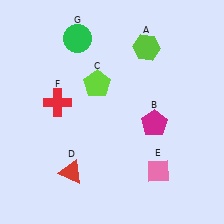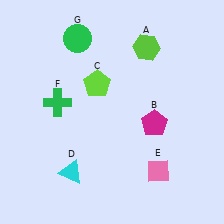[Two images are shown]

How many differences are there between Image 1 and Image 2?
There are 2 differences between the two images.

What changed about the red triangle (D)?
In Image 1, D is red. In Image 2, it changed to cyan.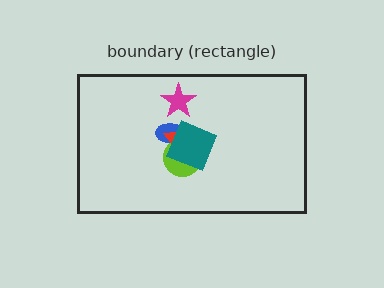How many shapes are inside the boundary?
5 inside, 0 outside.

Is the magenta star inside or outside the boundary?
Inside.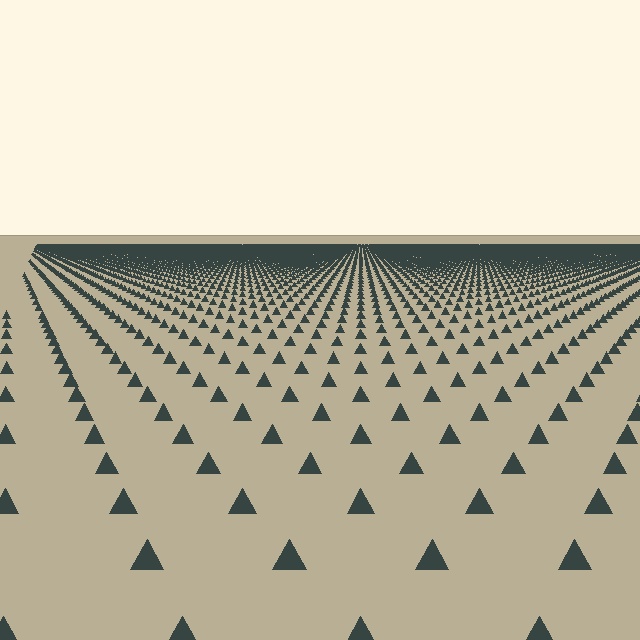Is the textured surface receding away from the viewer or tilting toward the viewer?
The surface is receding away from the viewer. Texture elements get smaller and denser toward the top.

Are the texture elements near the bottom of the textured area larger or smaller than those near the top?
Larger. Near the bottom, elements are closer to the viewer and appear at a bigger on-screen size.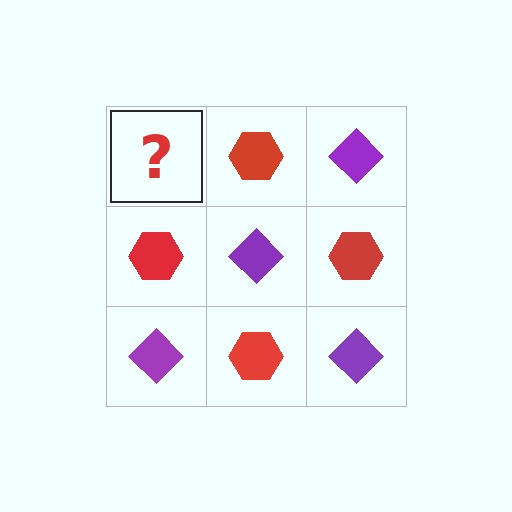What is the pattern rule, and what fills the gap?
The rule is that it alternates purple diamond and red hexagon in a checkerboard pattern. The gap should be filled with a purple diamond.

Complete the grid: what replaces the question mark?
The question mark should be replaced with a purple diamond.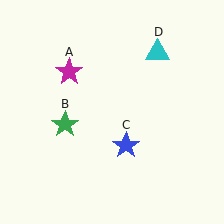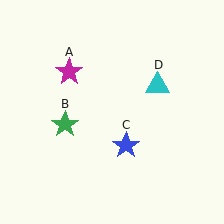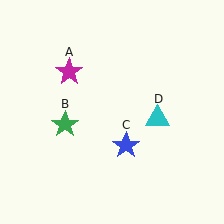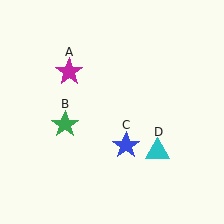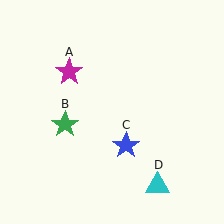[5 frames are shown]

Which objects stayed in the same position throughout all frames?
Magenta star (object A) and green star (object B) and blue star (object C) remained stationary.